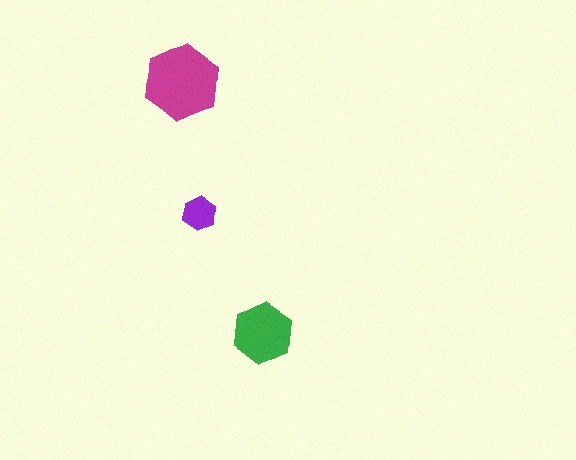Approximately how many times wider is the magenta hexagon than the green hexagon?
About 1.5 times wider.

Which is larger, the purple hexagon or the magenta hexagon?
The magenta one.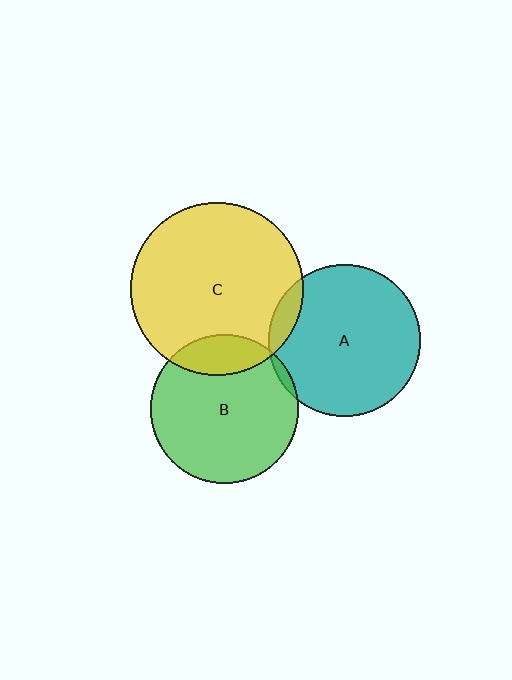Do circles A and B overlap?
Yes.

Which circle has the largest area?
Circle C (yellow).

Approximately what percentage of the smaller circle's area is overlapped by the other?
Approximately 5%.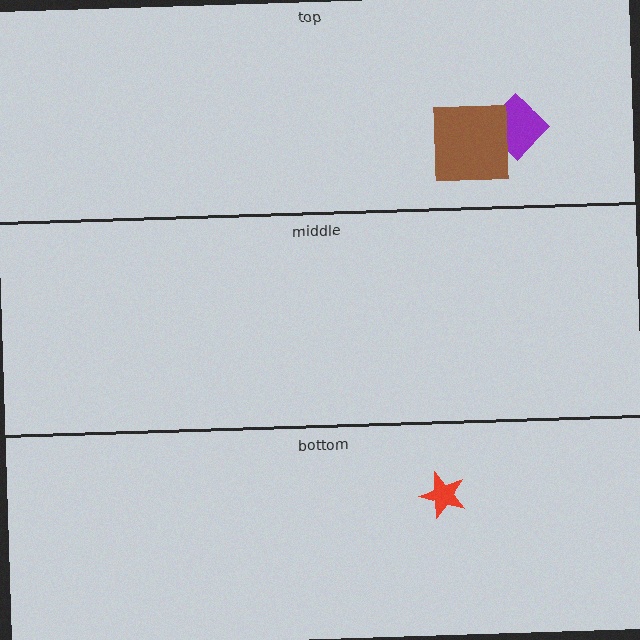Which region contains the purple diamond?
The top region.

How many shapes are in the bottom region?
1.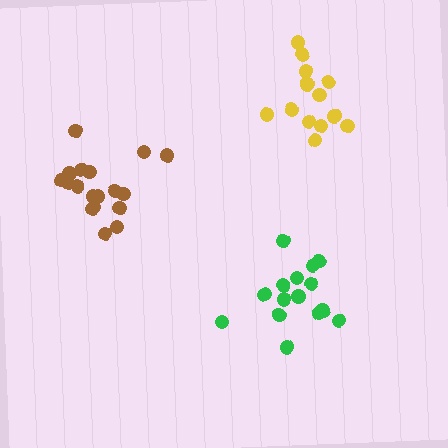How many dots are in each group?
Group 1: 15 dots, Group 2: 19 dots, Group 3: 13 dots (47 total).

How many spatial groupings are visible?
There are 3 spatial groupings.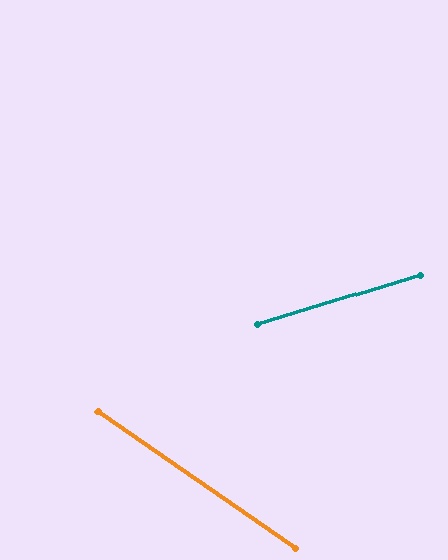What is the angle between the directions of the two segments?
Approximately 52 degrees.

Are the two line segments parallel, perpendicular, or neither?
Neither parallel nor perpendicular — they differ by about 52°.